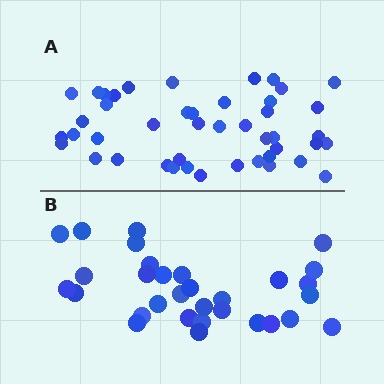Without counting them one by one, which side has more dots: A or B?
Region A (the top region) has more dots.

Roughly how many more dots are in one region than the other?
Region A has approximately 15 more dots than region B.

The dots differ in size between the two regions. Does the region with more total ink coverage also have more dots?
No. Region B has more total ink coverage because its dots are larger, but region A actually contains more individual dots. Total area can be misleading — the number of items is what matters here.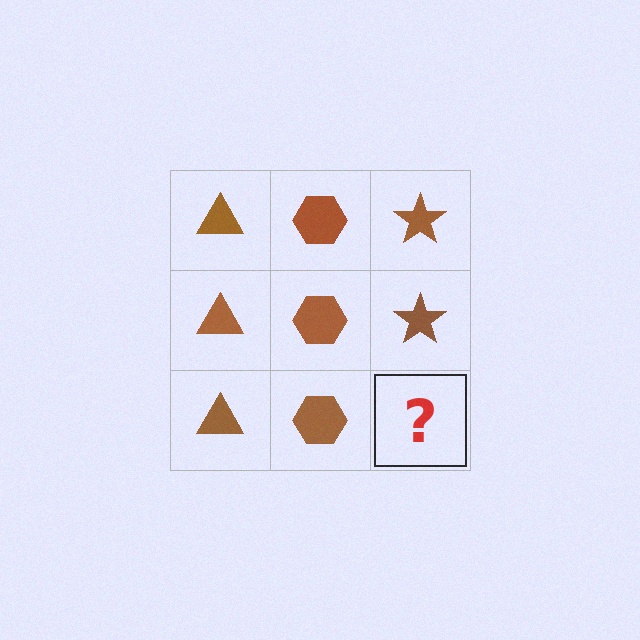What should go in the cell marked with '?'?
The missing cell should contain a brown star.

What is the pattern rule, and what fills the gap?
The rule is that each column has a consistent shape. The gap should be filled with a brown star.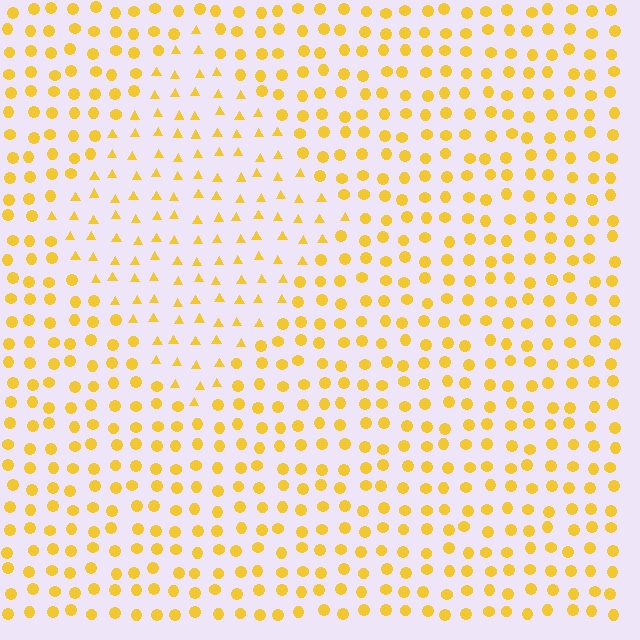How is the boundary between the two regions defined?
The boundary is defined by a change in element shape: triangles inside vs. circles outside. All elements share the same color and spacing.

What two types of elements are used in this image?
The image uses triangles inside the diamond region and circles outside it.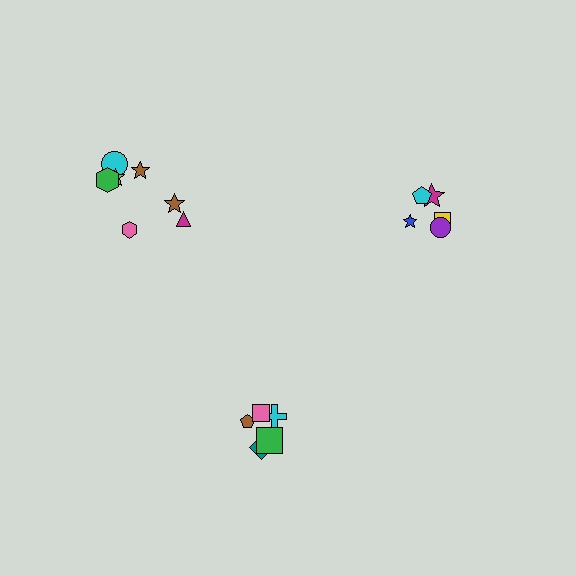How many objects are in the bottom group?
There are 5 objects.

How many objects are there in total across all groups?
There are 17 objects.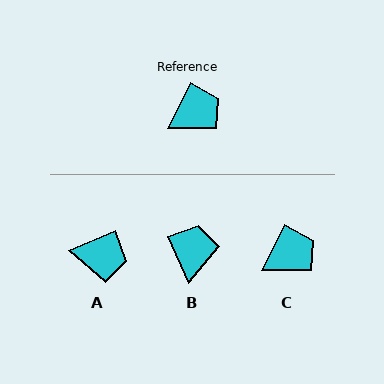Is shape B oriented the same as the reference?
No, it is off by about 50 degrees.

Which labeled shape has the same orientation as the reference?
C.